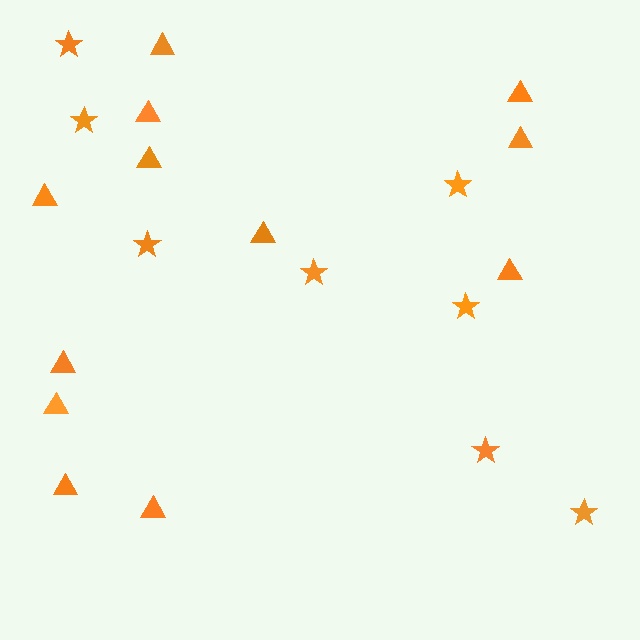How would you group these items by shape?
There are 2 groups: one group of stars (8) and one group of triangles (12).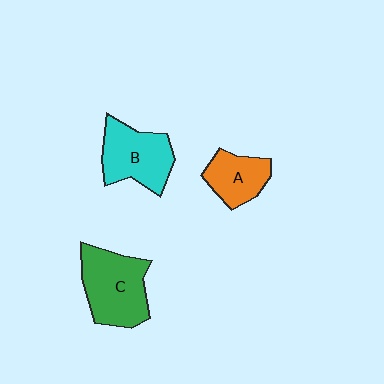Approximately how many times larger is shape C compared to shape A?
Approximately 1.6 times.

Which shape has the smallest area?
Shape A (orange).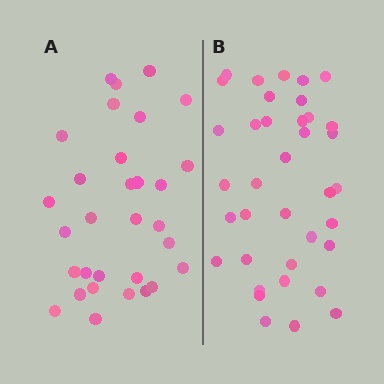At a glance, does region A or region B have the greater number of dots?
Region B (the right region) has more dots.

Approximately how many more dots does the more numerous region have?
Region B has about 6 more dots than region A.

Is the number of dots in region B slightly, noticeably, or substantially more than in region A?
Region B has only slightly more — the two regions are fairly close. The ratio is roughly 1.2 to 1.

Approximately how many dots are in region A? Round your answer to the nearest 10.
About 30 dots. (The exact count is 31, which rounds to 30.)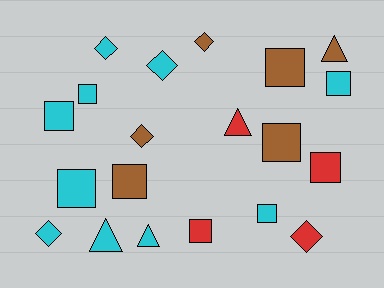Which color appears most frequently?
Cyan, with 10 objects.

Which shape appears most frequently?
Square, with 10 objects.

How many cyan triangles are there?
There are 2 cyan triangles.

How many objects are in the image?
There are 20 objects.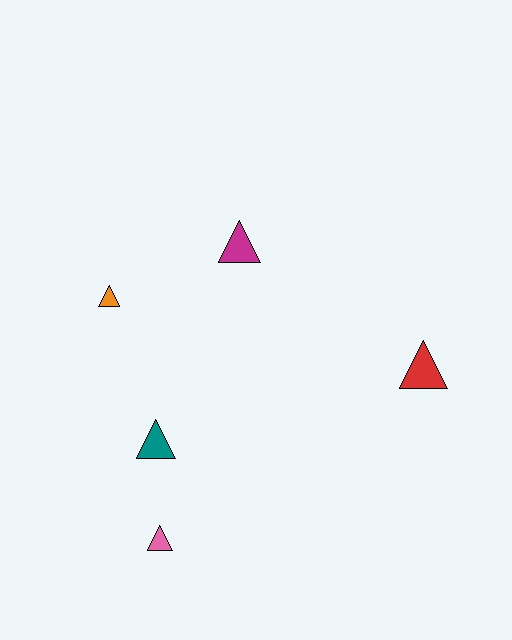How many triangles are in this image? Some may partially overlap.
There are 5 triangles.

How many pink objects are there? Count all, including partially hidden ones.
There is 1 pink object.